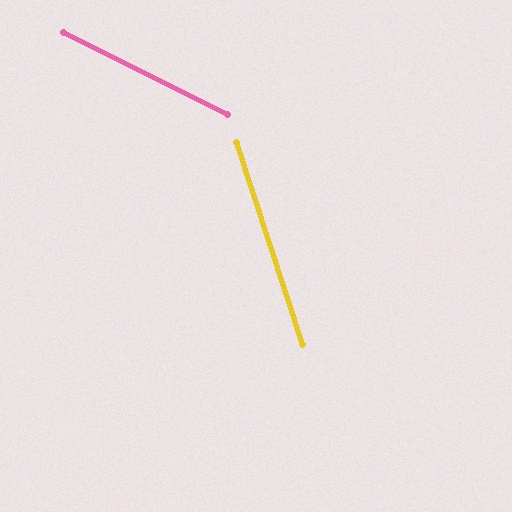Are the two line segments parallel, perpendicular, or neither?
Neither parallel nor perpendicular — they differ by about 45°.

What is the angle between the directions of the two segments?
Approximately 45 degrees.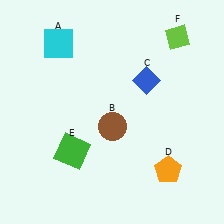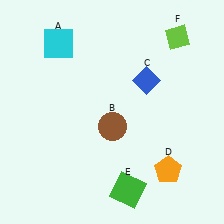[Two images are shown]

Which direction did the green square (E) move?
The green square (E) moved right.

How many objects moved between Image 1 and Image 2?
1 object moved between the two images.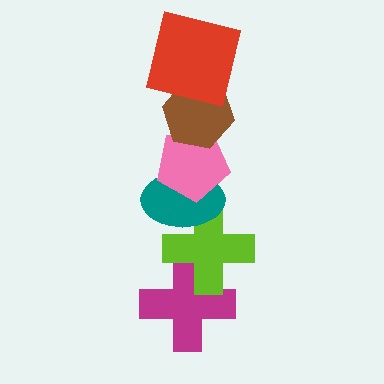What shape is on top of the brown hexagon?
The red square is on top of the brown hexagon.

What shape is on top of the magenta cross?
The lime cross is on top of the magenta cross.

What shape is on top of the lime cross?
The teal ellipse is on top of the lime cross.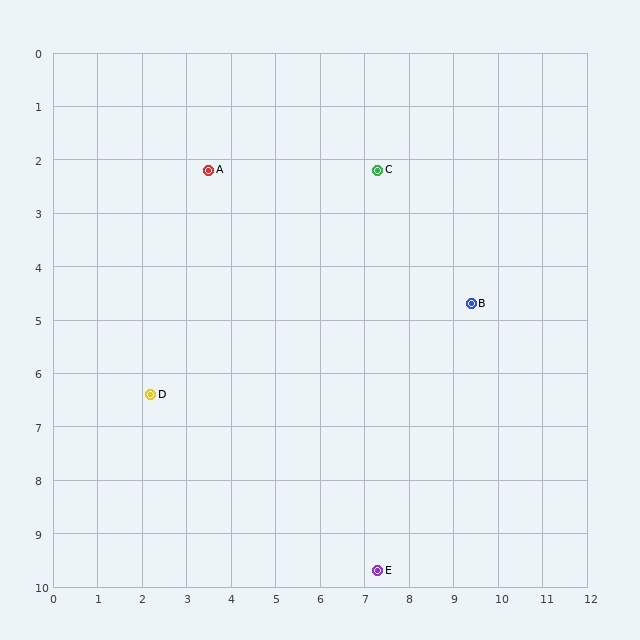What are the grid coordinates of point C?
Point C is at approximately (7.3, 2.2).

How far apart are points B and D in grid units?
Points B and D are about 7.4 grid units apart.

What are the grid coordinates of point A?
Point A is at approximately (3.5, 2.2).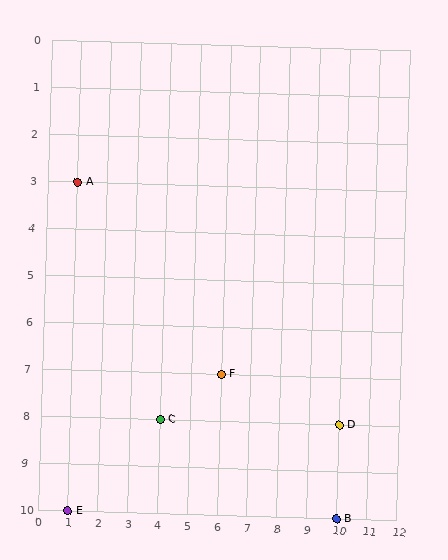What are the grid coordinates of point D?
Point D is at grid coordinates (10, 8).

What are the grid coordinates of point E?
Point E is at grid coordinates (1, 10).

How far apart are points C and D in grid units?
Points C and D are 6 columns apart.